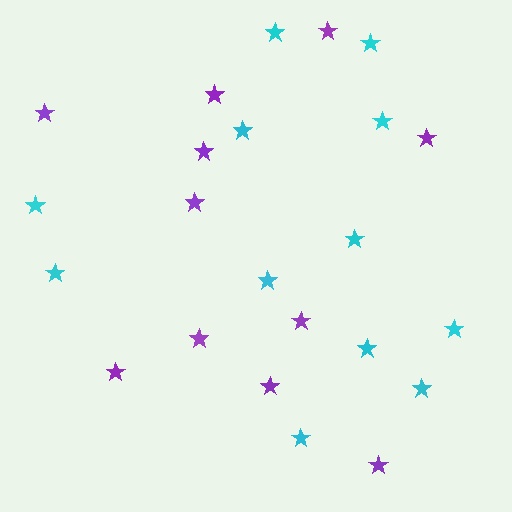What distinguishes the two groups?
There are 2 groups: one group of purple stars (11) and one group of cyan stars (12).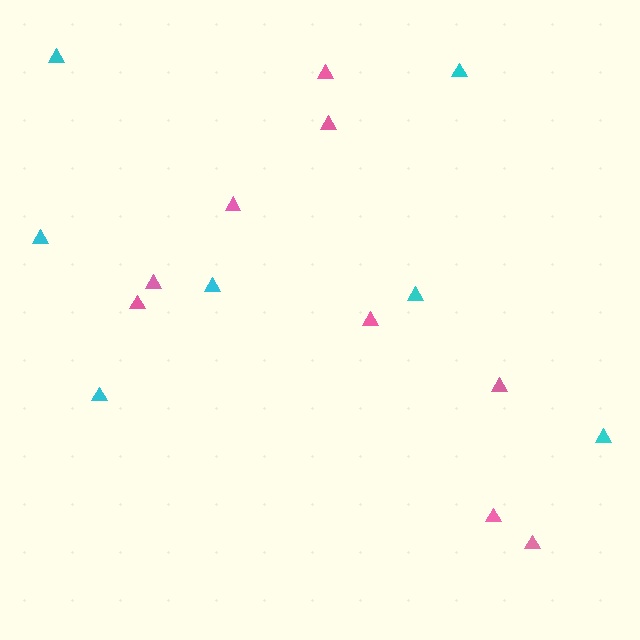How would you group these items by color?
There are 2 groups: one group of cyan triangles (7) and one group of pink triangles (9).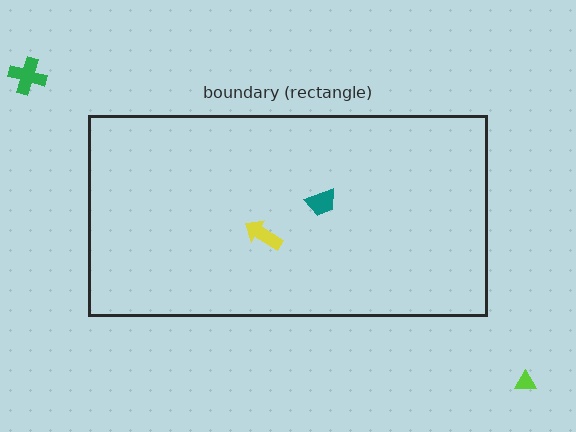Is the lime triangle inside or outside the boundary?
Outside.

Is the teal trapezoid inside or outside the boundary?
Inside.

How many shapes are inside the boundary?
2 inside, 2 outside.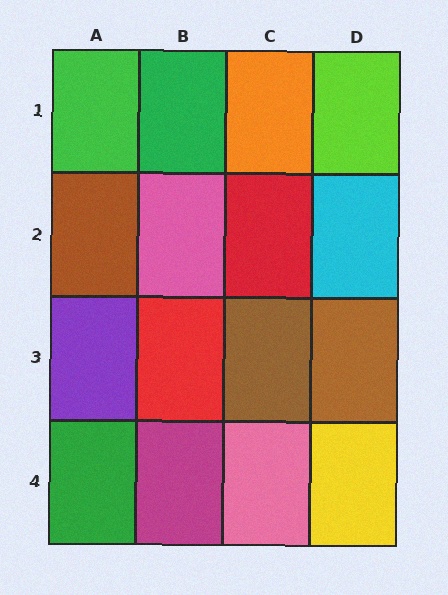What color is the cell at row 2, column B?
Pink.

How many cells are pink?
2 cells are pink.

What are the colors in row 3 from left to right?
Purple, red, brown, brown.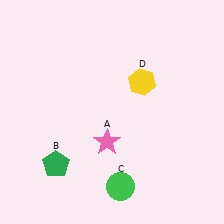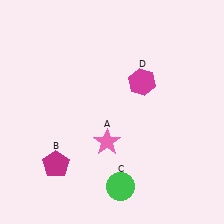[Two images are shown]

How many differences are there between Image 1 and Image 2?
There are 2 differences between the two images.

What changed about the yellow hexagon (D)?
In Image 1, D is yellow. In Image 2, it changed to magenta.